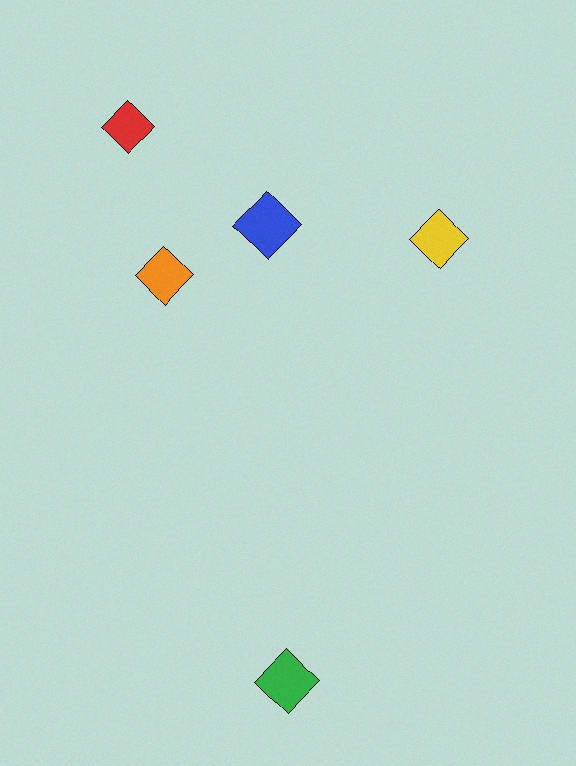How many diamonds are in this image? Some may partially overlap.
There are 5 diamonds.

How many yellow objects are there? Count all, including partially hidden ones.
There is 1 yellow object.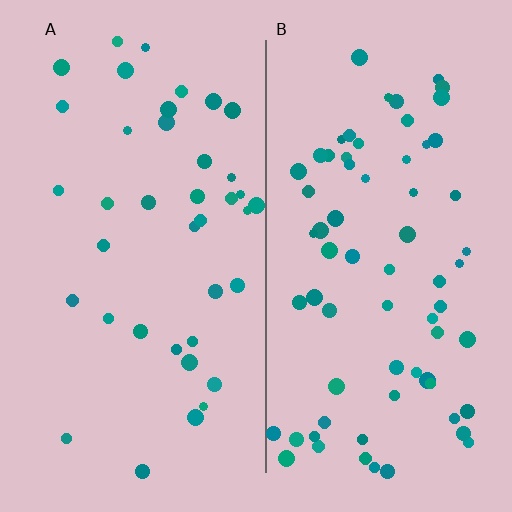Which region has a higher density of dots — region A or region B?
B (the right).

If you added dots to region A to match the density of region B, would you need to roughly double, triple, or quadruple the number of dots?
Approximately double.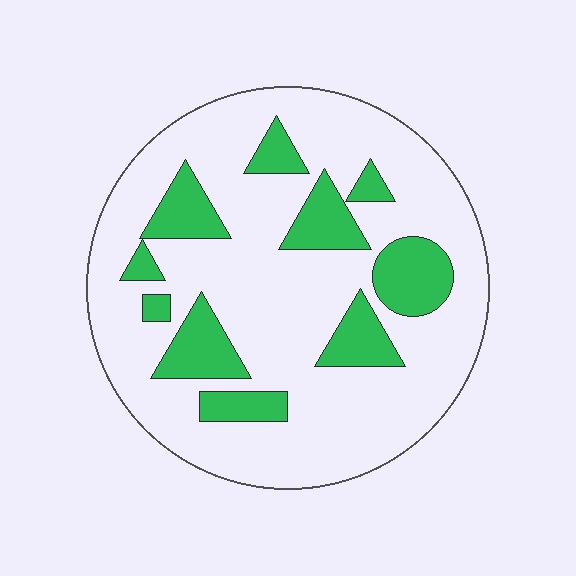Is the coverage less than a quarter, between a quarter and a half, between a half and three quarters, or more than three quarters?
Less than a quarter.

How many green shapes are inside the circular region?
10.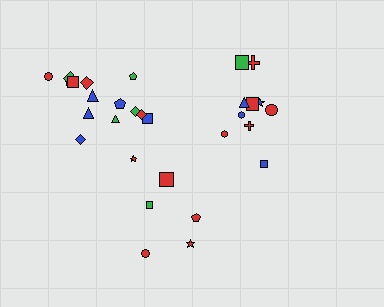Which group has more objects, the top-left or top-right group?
The top-left group.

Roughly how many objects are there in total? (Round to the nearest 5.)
Roughly 30 objects in total.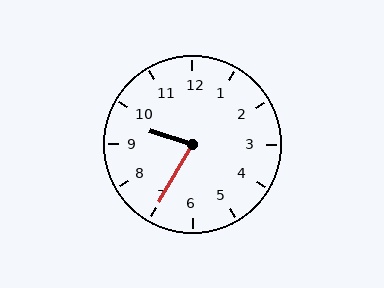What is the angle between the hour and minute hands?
Approximately 78 degrees.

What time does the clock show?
9:35.